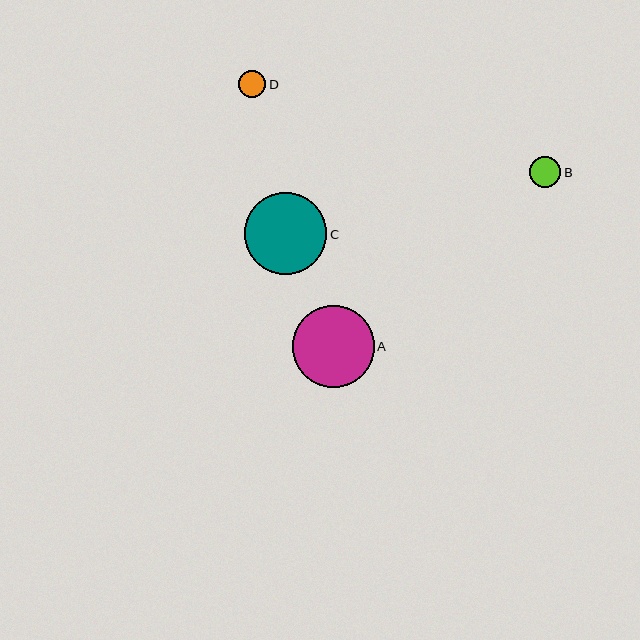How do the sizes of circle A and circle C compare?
Circle A and circle C are approximately the same size.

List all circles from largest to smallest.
From largest to smallest: A, C, B, D.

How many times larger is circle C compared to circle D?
Circle C is approximately 3.0 times the size of circle D.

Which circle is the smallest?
Circle D is the smallest with a size of approximately 28 pixels.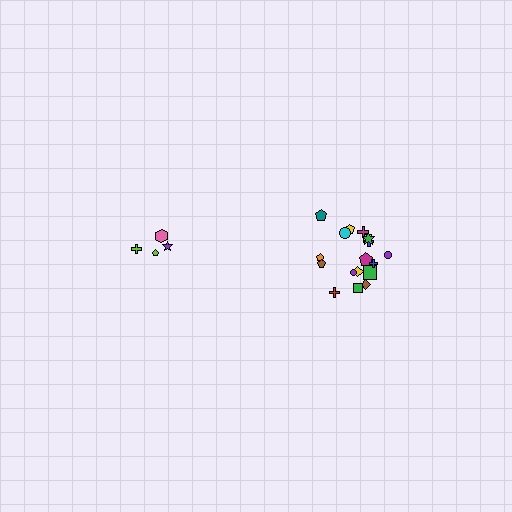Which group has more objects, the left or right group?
The right group.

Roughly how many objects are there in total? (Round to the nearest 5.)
Roughly 20 objects in total.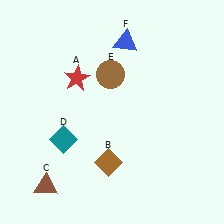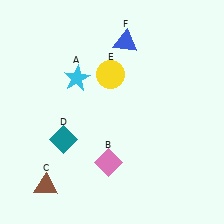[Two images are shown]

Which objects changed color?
A changed from red to cyan. B changed from brown to pink. E changed from brown to yellow.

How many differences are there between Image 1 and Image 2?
There are 3 differences between the two images.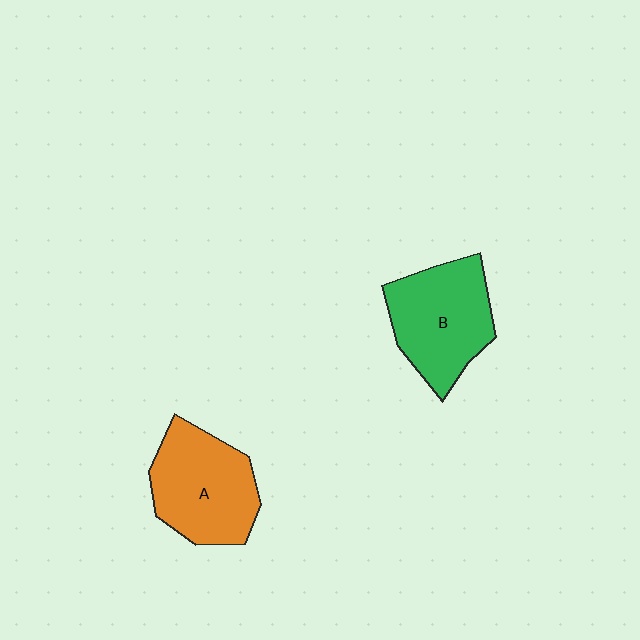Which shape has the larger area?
Shape A (orange).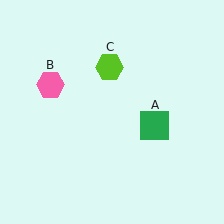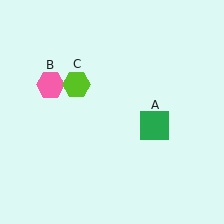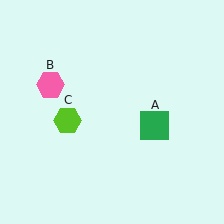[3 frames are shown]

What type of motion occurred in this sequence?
The lime hexagon (object C) rotated counterclockwise around the center of the scene.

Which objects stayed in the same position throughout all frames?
Green square (object A) and pink hexagon (object B) remained stationary.